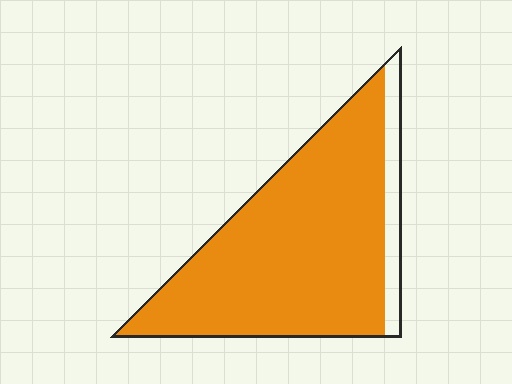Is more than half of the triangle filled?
Yes.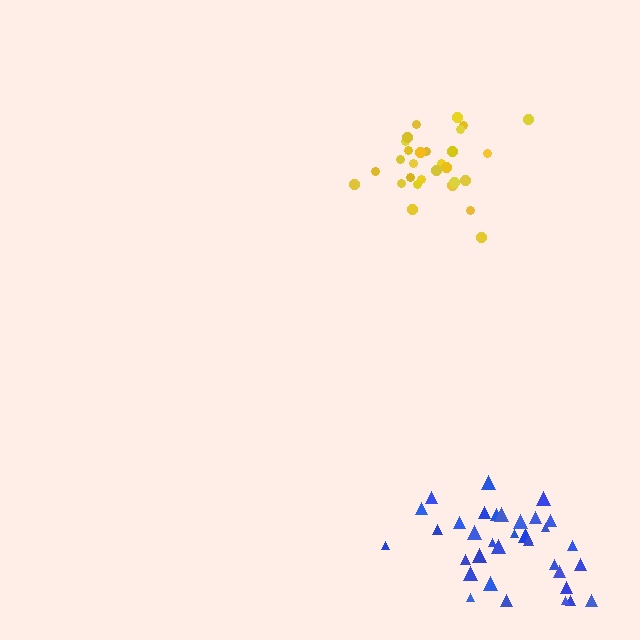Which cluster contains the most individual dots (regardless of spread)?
Blue (34).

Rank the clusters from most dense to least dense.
yellow, blue.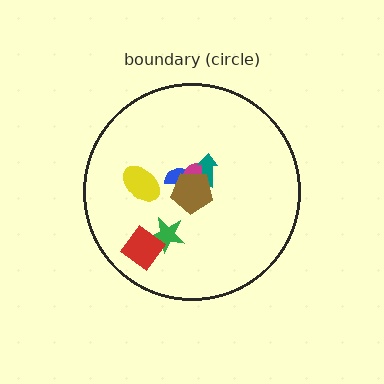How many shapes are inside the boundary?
7 inside, 0 outside.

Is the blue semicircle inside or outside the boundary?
Inside.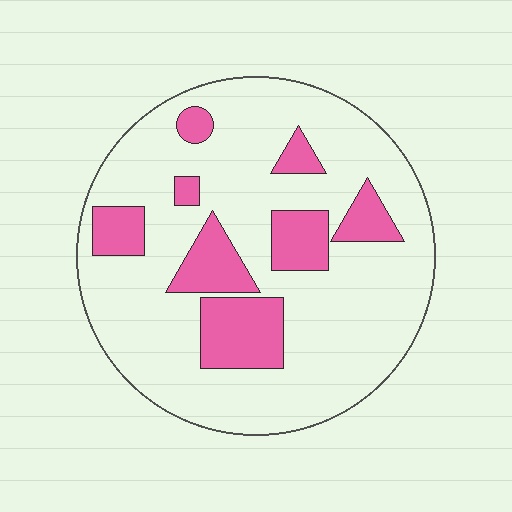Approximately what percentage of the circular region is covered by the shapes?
Approximately 20%.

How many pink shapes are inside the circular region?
8.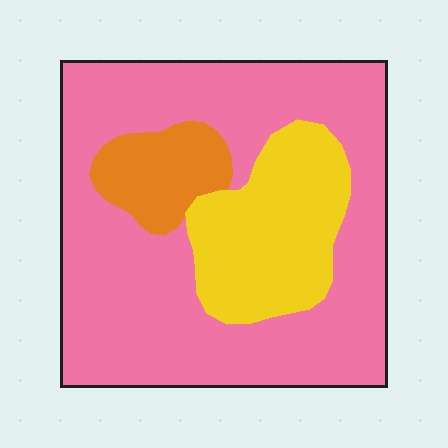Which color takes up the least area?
Orange, at roughly 10%.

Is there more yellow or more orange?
Yellow.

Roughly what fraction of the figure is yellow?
Yellow takes up about one fifth (1/5) of the figure.